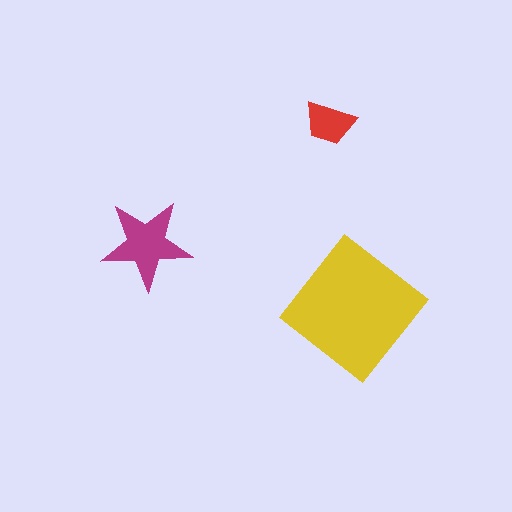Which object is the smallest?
The red trapezoid.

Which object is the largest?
The yellow diamond.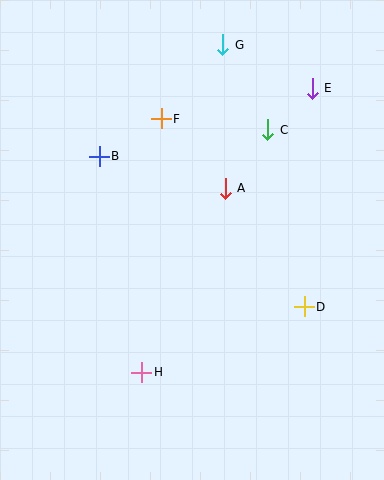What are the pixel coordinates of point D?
Point D is at (304, 307).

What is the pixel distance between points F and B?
The distance between F and B is 73 pixels.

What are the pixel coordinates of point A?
Point A is at (225, 189).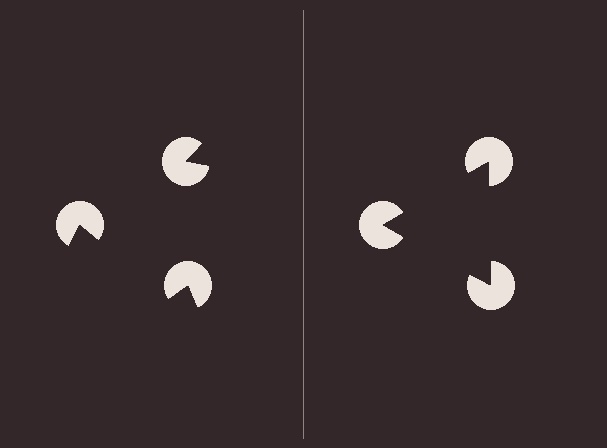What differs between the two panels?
The pac-man discs are positioned identically on both sides; only the wedge orientations differ. On the right they align to a triangle; on the left they are misaligned.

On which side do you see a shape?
An illusory triangle appears on the right side. On the left side the wedge cuts are rotated, so no coherent shape forms.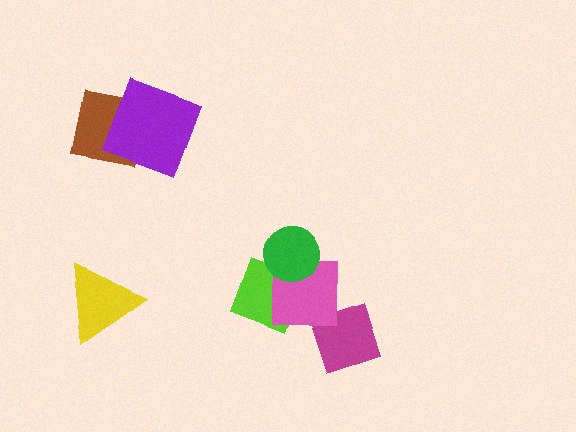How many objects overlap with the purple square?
1 object overlaps with the purple square.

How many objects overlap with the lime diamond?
2 objects overlap with the lime diamond.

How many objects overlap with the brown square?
1 object overlaps with the brown square.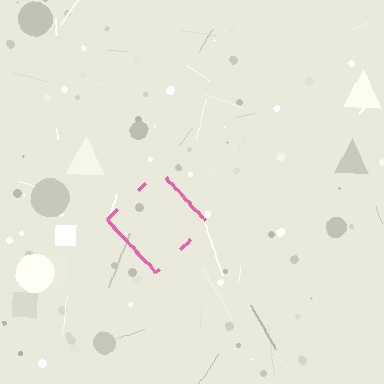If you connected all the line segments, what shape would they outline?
They would outline a diamond.